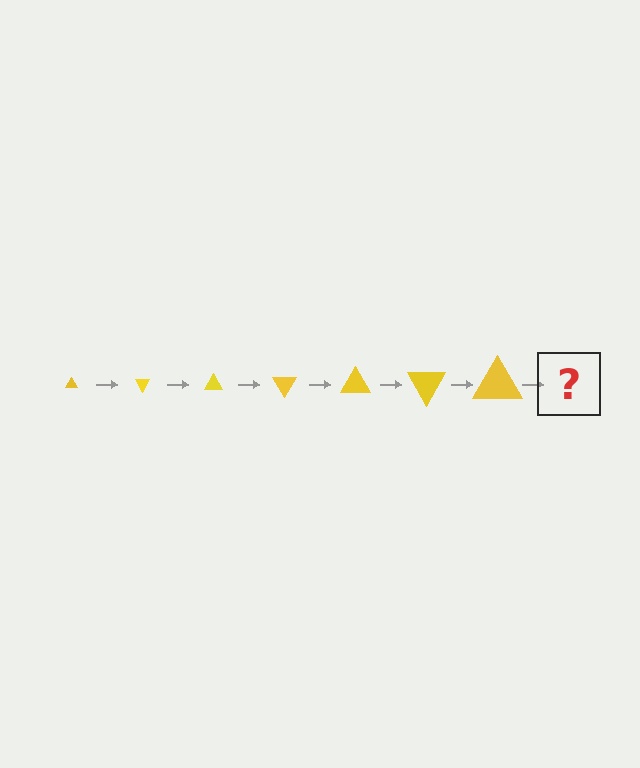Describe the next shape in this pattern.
It should be a triangle, larger than the previous one and rotated 420 degrees from the start.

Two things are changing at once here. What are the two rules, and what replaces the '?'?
The two rules are that the triangle grows larger each step and it rotates 60 degrees each step. The '?' should be a triangle, larger than the previous one and rotated 420 degrees from the start.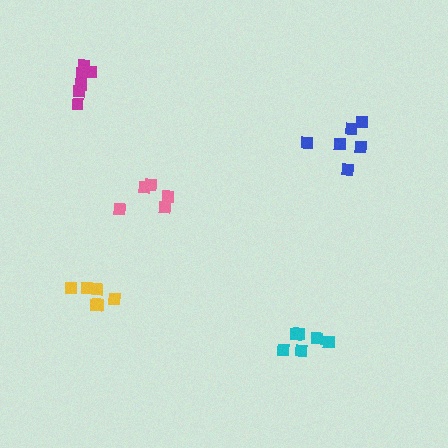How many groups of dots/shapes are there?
There are 5 groups.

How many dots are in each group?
Group 1: 5 dots, Group 2: 6 dots, Group 3: 6 dots, Group 4: 6 dots, Group 5: 6 dots (29 total).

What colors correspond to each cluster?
The clusters are colored: pink, magenta, blue, yellow, cyan.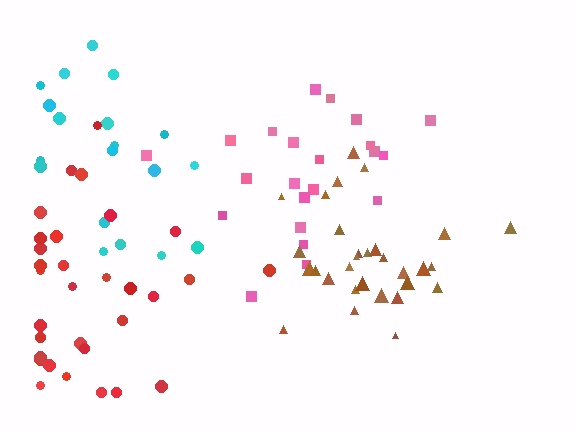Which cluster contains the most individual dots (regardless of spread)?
Red (32).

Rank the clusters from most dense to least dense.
brown, red, pink, cyan.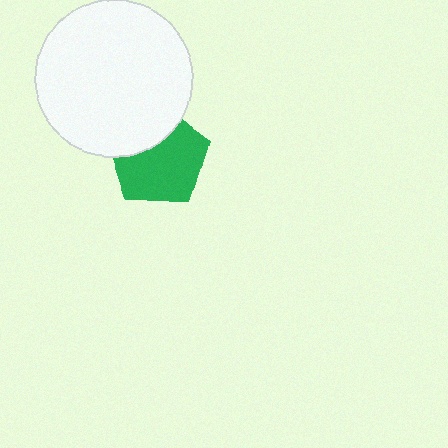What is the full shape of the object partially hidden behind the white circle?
The partially hidden object is a green pentagon.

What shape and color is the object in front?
The object in front is a white circle.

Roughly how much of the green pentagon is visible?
Most of it is visible (roughly 68%).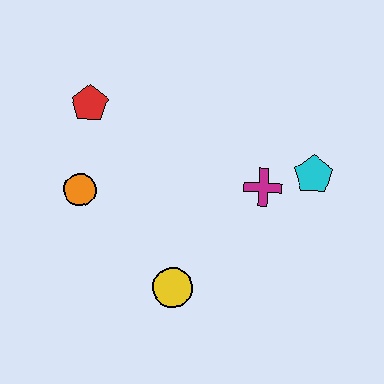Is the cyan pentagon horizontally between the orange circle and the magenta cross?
No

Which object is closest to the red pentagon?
The orange circle is closest to the red pentagon.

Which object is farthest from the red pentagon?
The cyan pentagon is farthest from the red pentagon.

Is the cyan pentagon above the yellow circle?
Yes